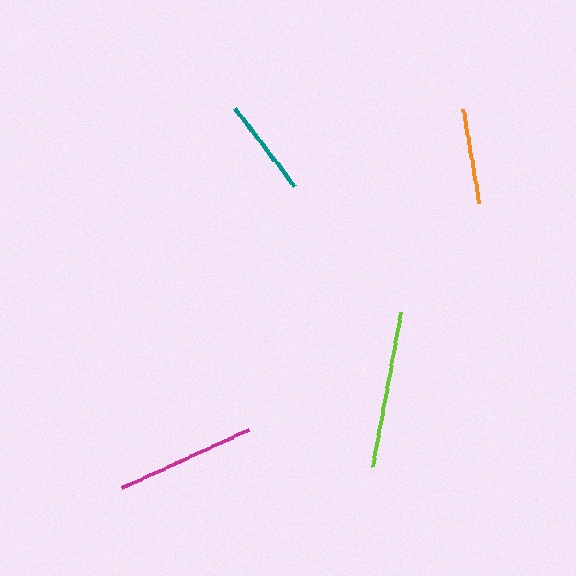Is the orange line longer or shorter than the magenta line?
The magenta line is longer than the orange line.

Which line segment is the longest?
The lime line is the longest at approximately 157 pixels.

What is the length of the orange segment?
The orange segment is approximately 95 pixels long.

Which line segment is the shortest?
The orange line is the shortest at approximately 95 pixels.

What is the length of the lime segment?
The lime segment is approximately 157 pixels long.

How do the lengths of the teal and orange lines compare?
The teal and orange lines are approximately the same length.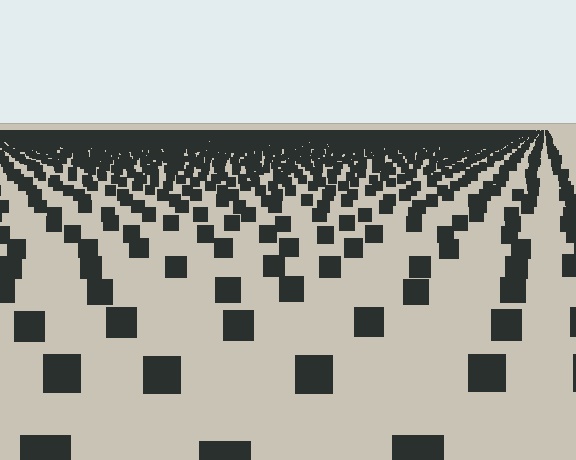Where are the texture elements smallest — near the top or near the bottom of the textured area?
Near the top.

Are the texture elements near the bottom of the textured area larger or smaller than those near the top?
Larger. Near the bottom, elements are closer to the viewer and appear at a bigger on-screen size.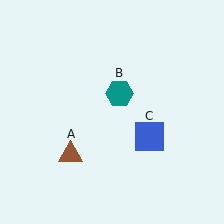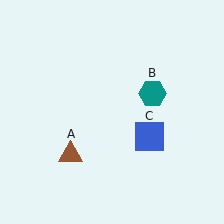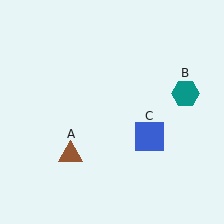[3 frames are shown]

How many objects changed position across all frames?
1 object changed position: teal hexagon (object B).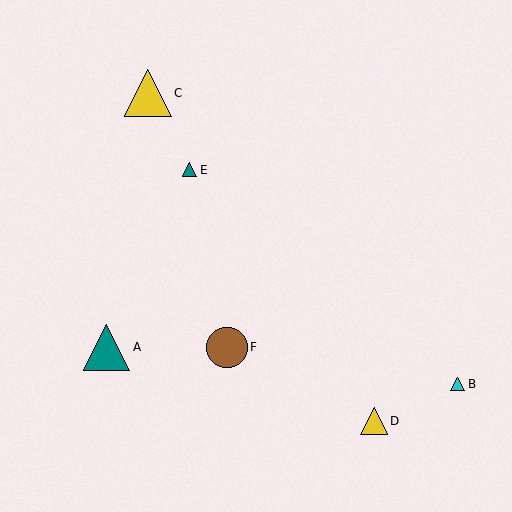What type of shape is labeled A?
Shape A is a teal triangle.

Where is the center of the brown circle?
The center of the brown circle is at (227, 347).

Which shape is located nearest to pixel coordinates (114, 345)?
The teal triangle (labeled A) at (107, 347) is nearest to that location.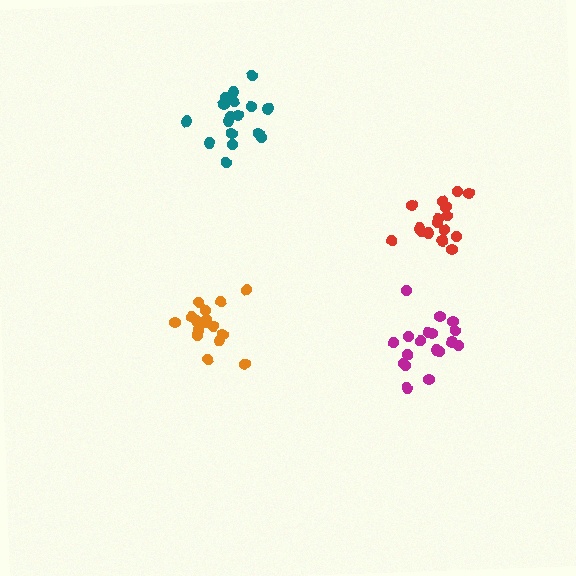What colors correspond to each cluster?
The clusters are colored: orange, teal, magenta, red.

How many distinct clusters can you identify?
There are 4 distinct clusters.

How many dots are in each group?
Group 1: 16 dots, Group 2: 17 dots, Group 3: 18 dots, Group 4: 16 dots (67 total).